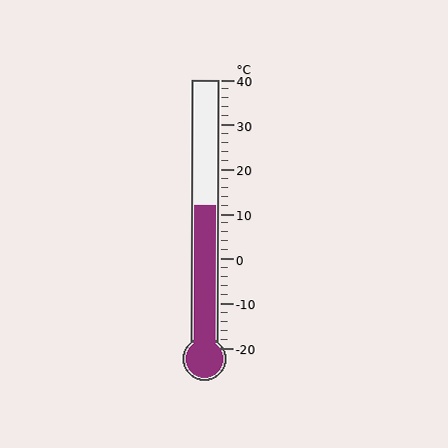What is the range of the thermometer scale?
The thermometer scale ranges from -20°C to 40°C.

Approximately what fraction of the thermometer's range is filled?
The thermometer is filled to approximately 55% of its range.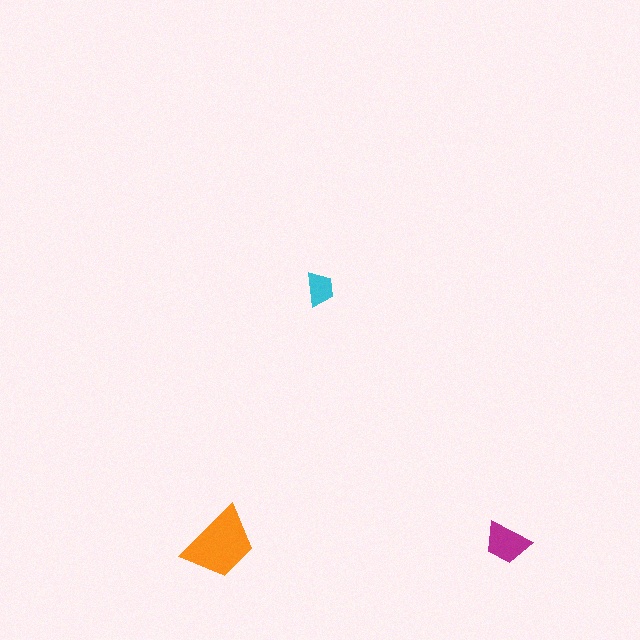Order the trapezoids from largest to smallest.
the orange one, the magenta one, the cyan one.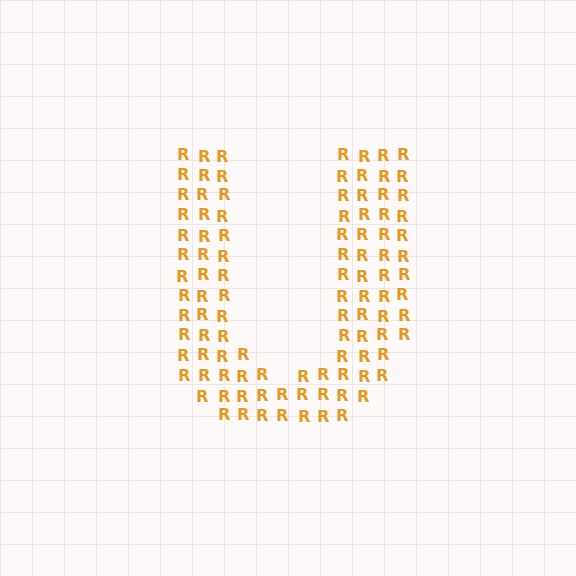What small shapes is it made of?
It is made of small letter R's.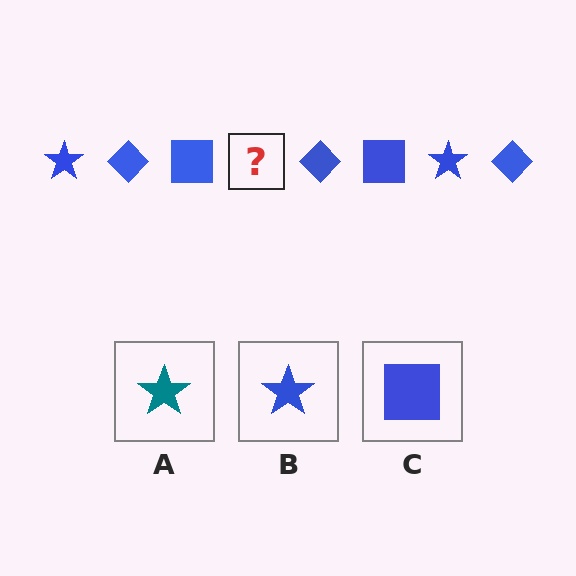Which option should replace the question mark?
Option B.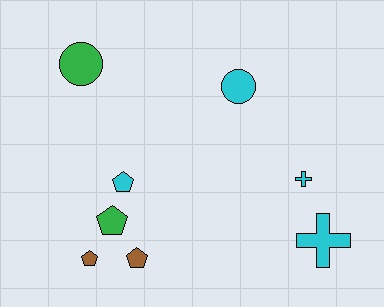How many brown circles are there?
There are no brown circles.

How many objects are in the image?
There are 8 objects.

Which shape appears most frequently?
Pentagon, with 4 objects.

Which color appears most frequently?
Cyan, with 4 objects.